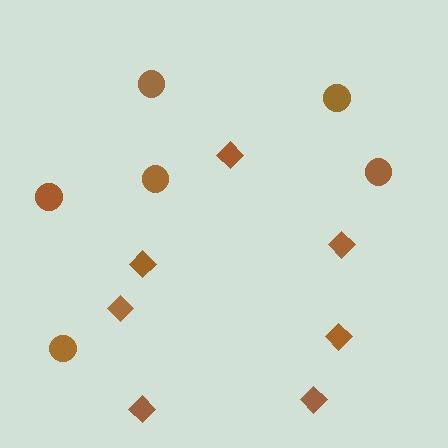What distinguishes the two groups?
There are 2 groups: one group of circles (6) and one group of diamonds (7).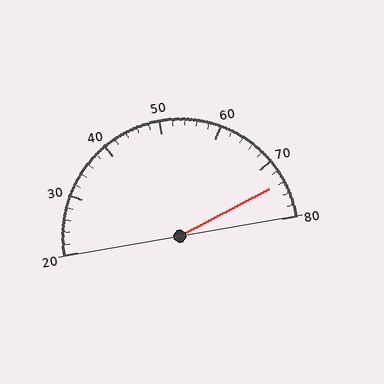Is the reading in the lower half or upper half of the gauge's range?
The reading is in the upper half of the range (20 to 80).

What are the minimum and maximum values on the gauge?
The gauge ranges from 20 to 80.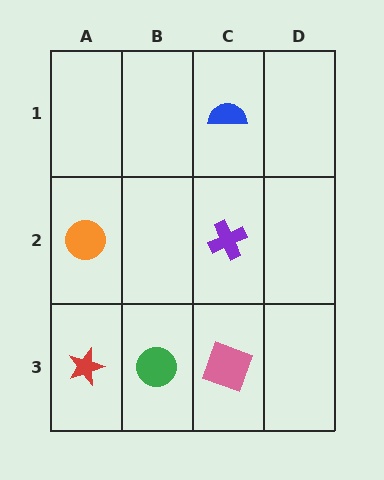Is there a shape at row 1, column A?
No, that cell is empty.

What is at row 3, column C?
A pink square.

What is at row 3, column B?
A green circle.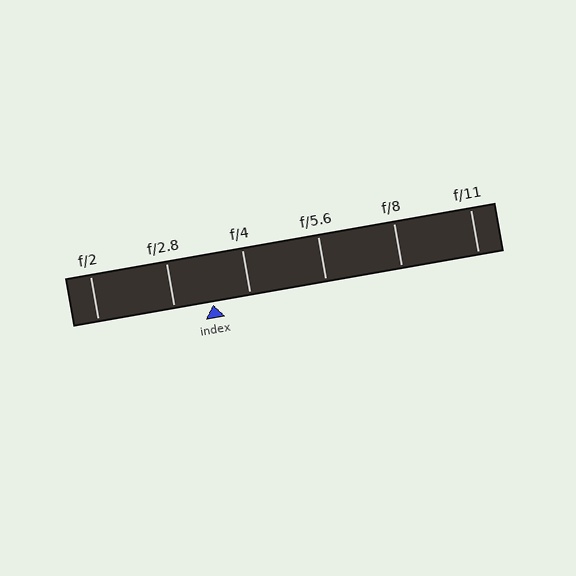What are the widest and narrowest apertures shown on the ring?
The widest aperture shown is f/2 and the narrowest is f/11.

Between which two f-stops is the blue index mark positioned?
The index mark is between f/2.8 and f/4.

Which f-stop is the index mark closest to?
The index mark is closest to f/4.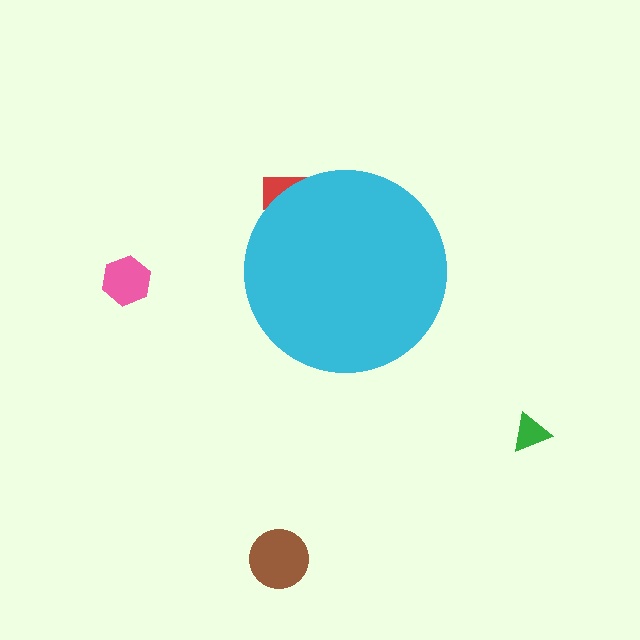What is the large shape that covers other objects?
A cyan circle.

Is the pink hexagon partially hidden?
No, the pink hexagon is fully visible.